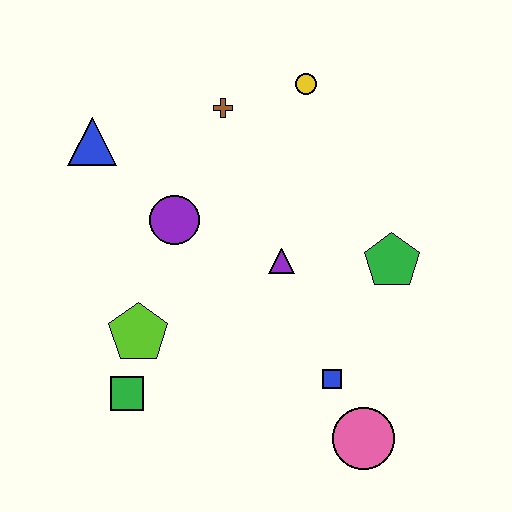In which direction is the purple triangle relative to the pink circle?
The purple triangle is above the pink circle.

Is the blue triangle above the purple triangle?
Yes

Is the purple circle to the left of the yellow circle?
Yes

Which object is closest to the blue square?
The pink circle is closest to the blue square.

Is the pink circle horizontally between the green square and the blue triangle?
No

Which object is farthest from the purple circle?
The pink circle is farthest from the purple circle.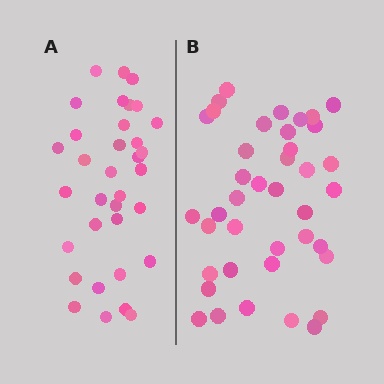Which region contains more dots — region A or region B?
Region B (the right region) has more dots.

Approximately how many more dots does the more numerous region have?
Region B has about 6 more dots than region A.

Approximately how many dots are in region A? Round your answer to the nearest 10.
About 30 dots. (The exact count is 34, which rounds to 30.)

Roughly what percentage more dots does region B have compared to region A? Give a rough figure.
About 20% more.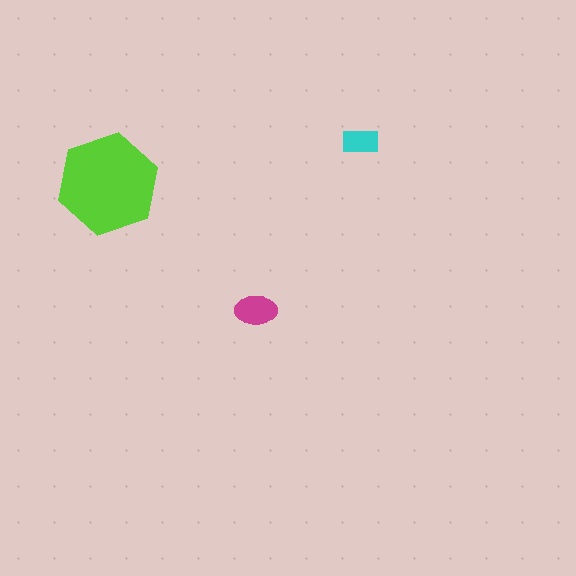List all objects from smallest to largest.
The cyan rectangle, the magenta ellipse, the lime hexagon.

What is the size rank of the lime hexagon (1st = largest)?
1st.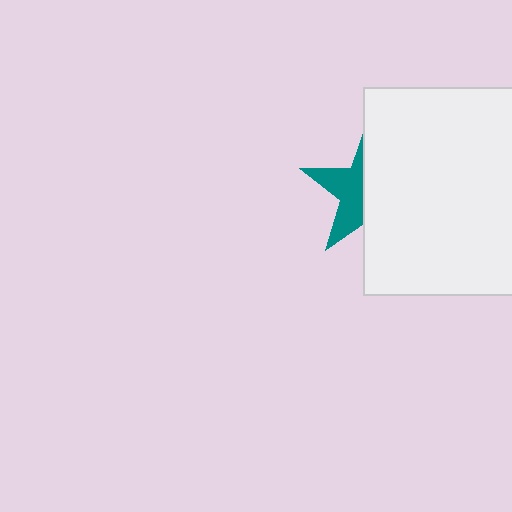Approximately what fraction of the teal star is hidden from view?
Roughly 58% of the teal star is hidden behind the white rectangle.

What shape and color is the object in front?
The object in front is a white rectangle.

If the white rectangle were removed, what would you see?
You would see the complete teal star.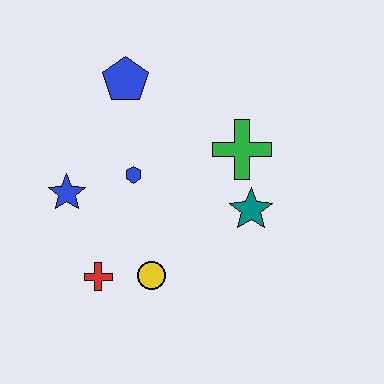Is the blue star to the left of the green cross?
Yes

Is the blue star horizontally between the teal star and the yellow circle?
No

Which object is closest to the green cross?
The teal star is closest to the green cross.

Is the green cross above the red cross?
Yes